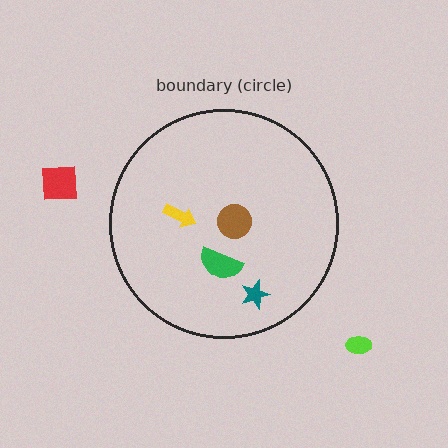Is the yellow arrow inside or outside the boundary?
Inside.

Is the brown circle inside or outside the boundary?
Inside.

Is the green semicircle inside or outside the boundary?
Inside.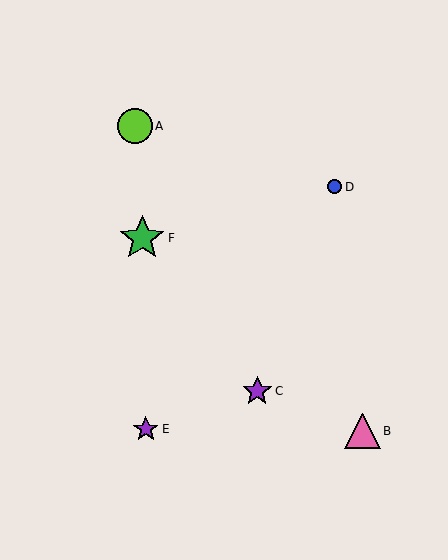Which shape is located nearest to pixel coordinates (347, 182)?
The blue circle (labeled D) at (334, 187) is nearest to that location.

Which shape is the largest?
The green star (labeled F) is the largest.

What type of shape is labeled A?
Shape A is a lime circle.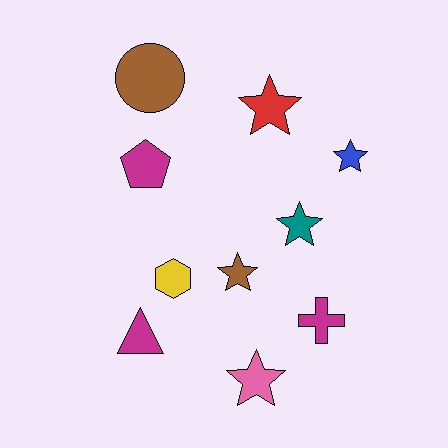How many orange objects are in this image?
There are no orange objects.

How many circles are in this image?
There is 1 circle.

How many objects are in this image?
There are 10 objects.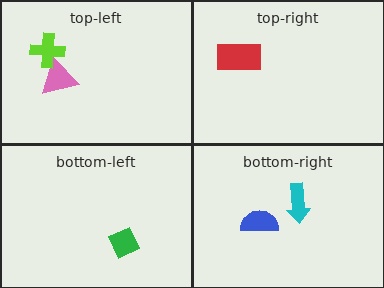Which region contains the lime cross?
The top-left region.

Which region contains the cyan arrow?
The bottom-right region.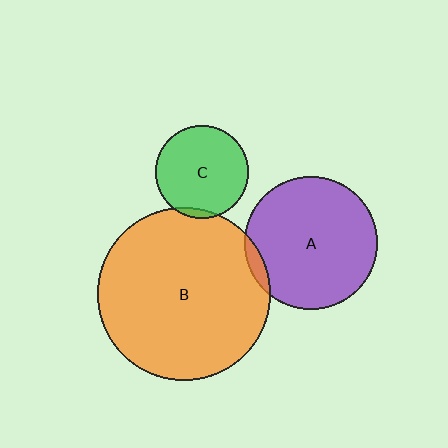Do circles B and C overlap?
Yes.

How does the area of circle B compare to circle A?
Approximately 1.7 times.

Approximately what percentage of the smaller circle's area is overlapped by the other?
Approximately 5%.